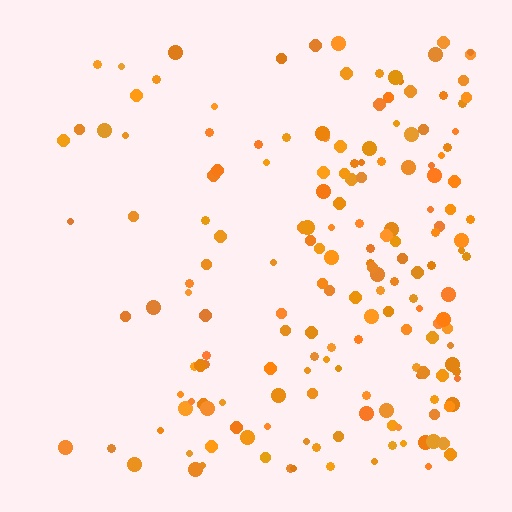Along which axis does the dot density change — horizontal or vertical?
Horizontal.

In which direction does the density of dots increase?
From left to right, with the right side densest.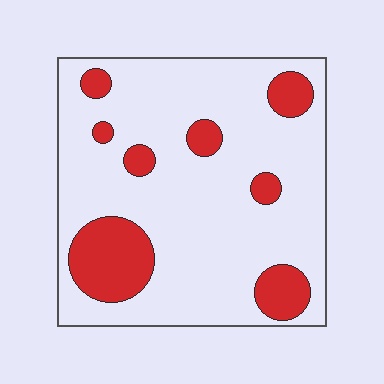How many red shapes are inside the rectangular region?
8.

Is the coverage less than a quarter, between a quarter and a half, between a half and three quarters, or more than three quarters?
Less than a quarter.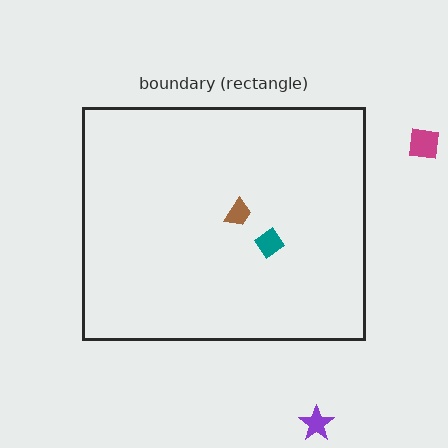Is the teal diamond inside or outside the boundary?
Inside.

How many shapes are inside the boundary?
2 inside, 2 outside.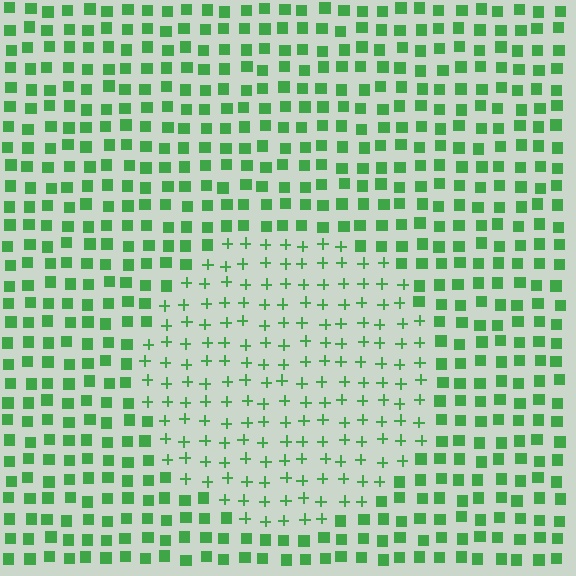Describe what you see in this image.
The image is filled with small green elements arranged in a uniform grid. A circle-shaped region contains plus signs, while the surrounding area contains squares. The boundary is defined purely by the change in element shape.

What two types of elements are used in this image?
The image uses plus signs inside the circle region and squares outside it.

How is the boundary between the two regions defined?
The boundary is defined by a change in element shape: plus signs inside vs. squares outside. All elements share the same color and spacing.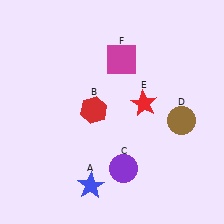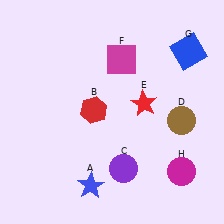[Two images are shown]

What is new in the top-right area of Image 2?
A blue square (G) was added in the top-right area of Image 2.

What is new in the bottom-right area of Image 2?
A magenta circle (H) was added in the bottom-right area of Image 2.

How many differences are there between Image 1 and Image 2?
There are 2 differences between the two images.